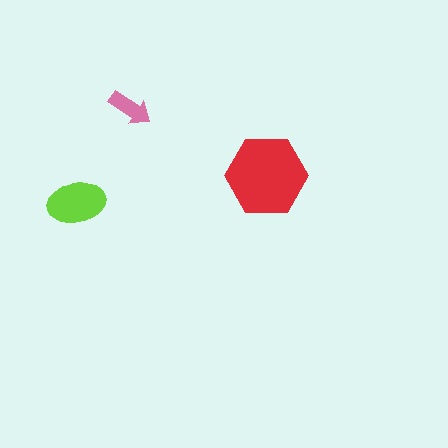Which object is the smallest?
The pink arrow.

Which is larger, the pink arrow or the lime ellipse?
The lime ellipse.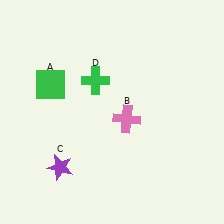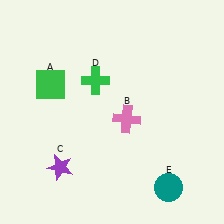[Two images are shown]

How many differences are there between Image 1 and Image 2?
There is 1 difference between the two images.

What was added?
A teal circle (E) was added in Image 2.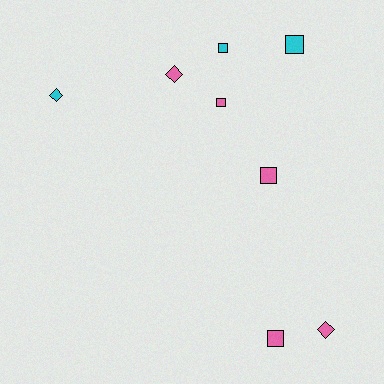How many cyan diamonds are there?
There is 1 cyan diamond.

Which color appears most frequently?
Pink, with 5 objects.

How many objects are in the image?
There are 8 objects.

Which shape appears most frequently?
Square, with 5 objects.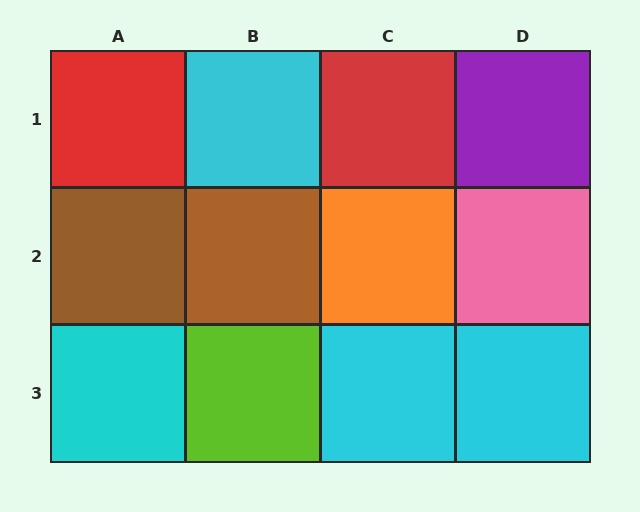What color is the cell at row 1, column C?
Red.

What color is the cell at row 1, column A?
Red.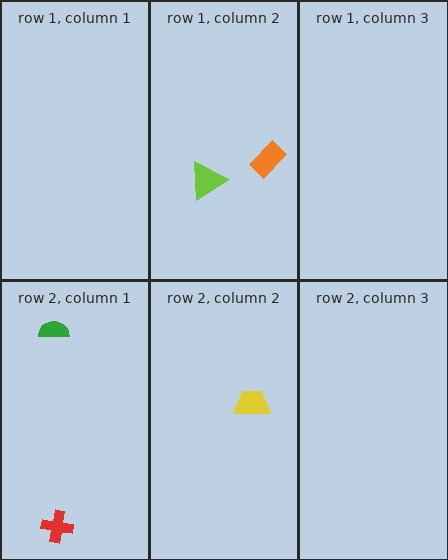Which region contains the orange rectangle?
The row 1, column 2 region.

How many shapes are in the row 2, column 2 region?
1.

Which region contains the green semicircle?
The row 2, column 1 region.